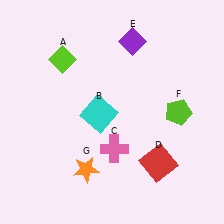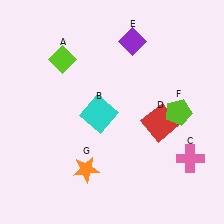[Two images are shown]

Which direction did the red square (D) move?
The red square (D) moved up.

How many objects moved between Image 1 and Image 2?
2 objects moved between the two images.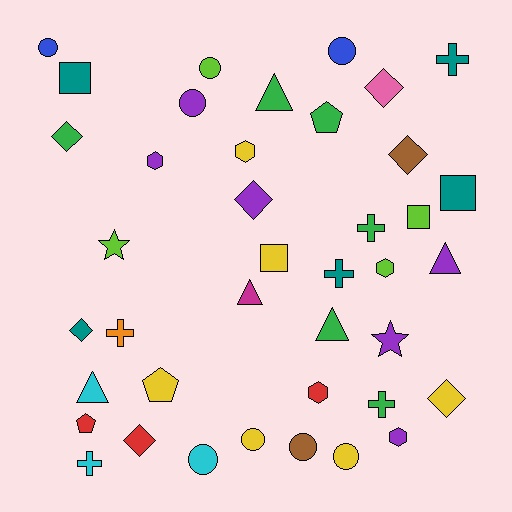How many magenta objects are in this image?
There is 1 magenta object.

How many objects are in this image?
There are 40 objects.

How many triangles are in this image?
There are 5 triangles.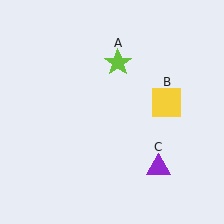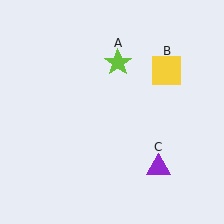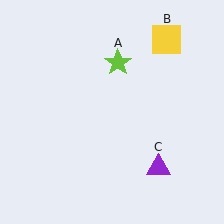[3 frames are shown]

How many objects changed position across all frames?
1 object changed position: yellow square (object B).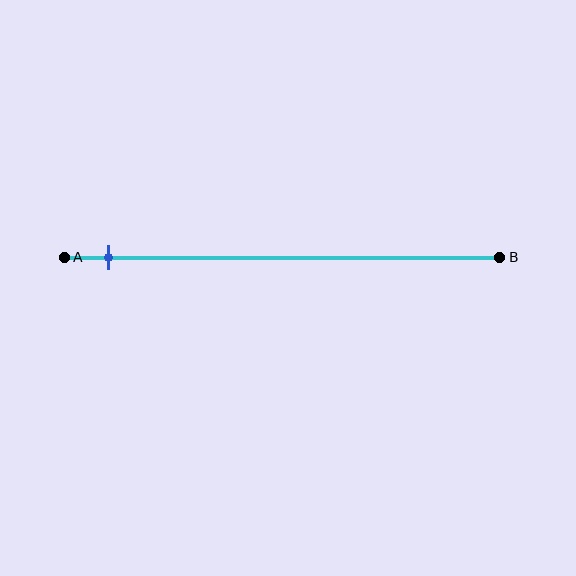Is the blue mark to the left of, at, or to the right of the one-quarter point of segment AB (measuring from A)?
The blue mark is to the left of the one-quarter point of segment AB.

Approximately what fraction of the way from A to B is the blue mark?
The blue mark is approximately 10% of the way from A to B.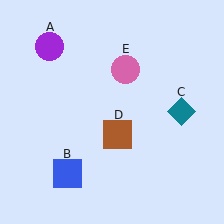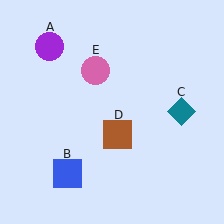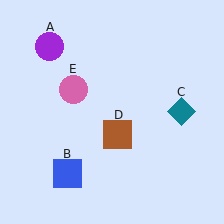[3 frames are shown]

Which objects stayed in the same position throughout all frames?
Purple circle (object A) and blue square (object B) and teal diamond (object C) and brown square (object D) remained stationary.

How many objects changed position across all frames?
1 object changed position: pink circle (object E).